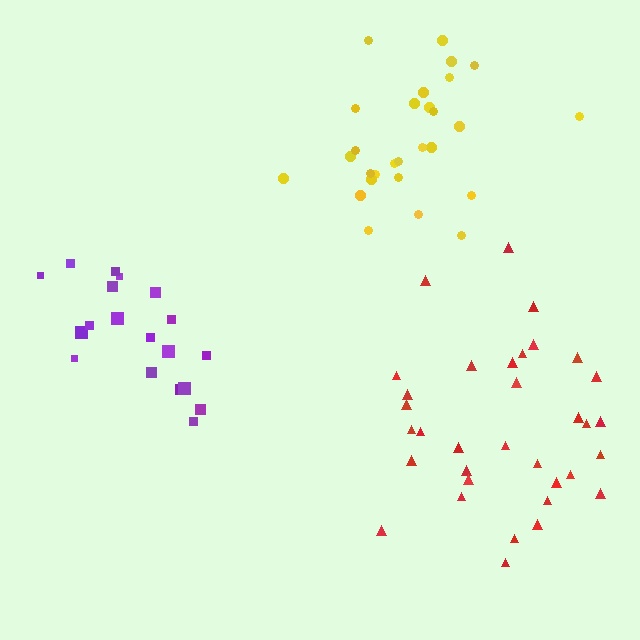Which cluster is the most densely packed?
Yellow.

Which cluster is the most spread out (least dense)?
Red.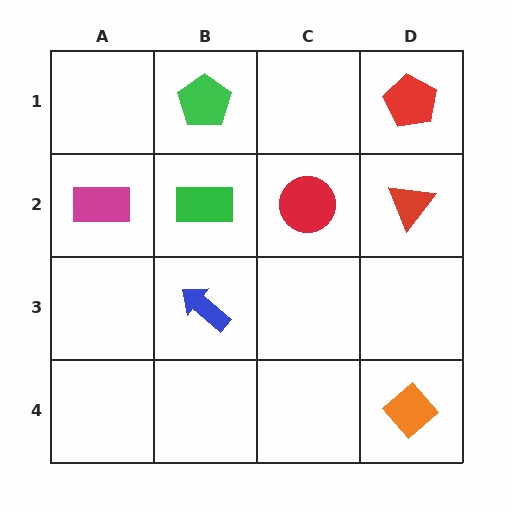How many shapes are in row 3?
1 shape.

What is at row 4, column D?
An orange diamond.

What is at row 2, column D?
A red triangle.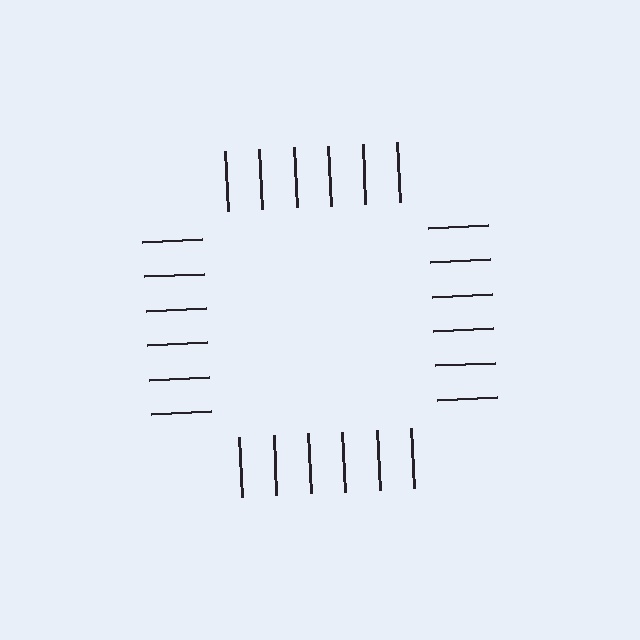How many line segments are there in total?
24 — 6 along each of the 4 edges.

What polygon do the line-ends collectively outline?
An illusory square — the line segments terminate on its edges but no continuous stroke is drawn.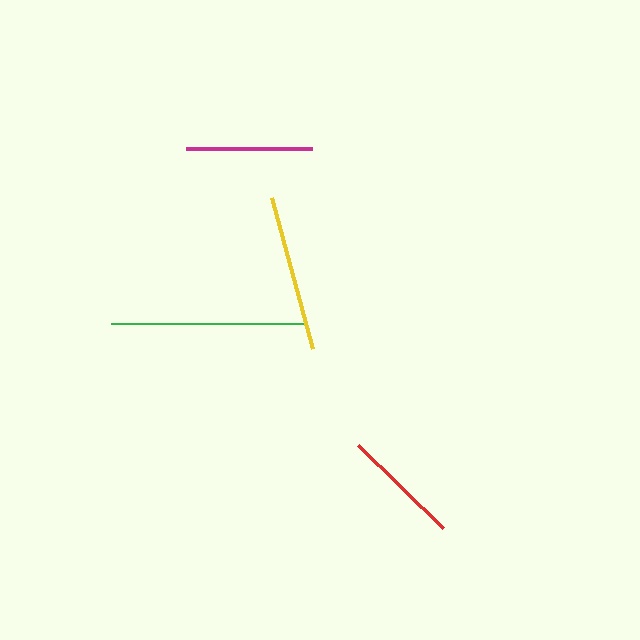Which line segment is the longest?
The green line is the longest at approximately 192 pixels.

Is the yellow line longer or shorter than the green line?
The green line is longer than the yellow line.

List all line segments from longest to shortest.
From longest to shortest: green, yellow, magenta, red.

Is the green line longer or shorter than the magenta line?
The green line is longer than the magenta line.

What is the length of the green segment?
The green segment is approximately 192 pixels long.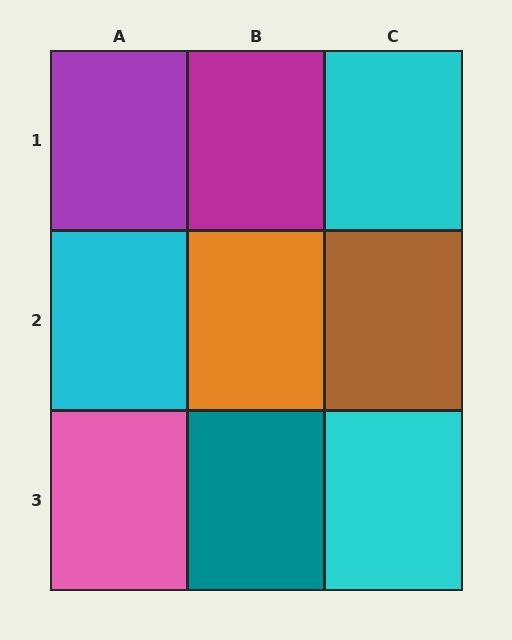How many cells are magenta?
1 cell is magenta.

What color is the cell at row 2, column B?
Orange.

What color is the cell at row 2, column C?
Brown.